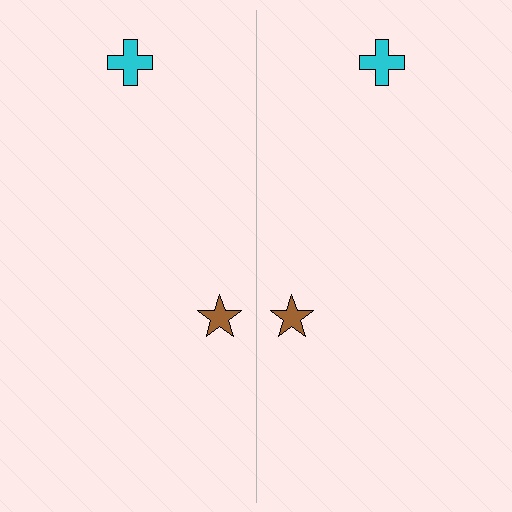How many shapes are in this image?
There are 4 shapes in this image.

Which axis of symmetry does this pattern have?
The pattern has a vertical axis of symmetry running through the center of the image.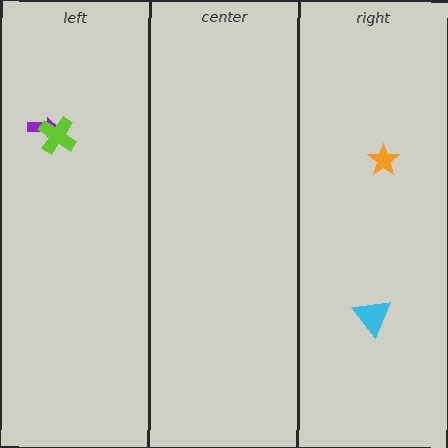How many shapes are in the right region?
2.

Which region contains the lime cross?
The left region.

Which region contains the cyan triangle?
The right region.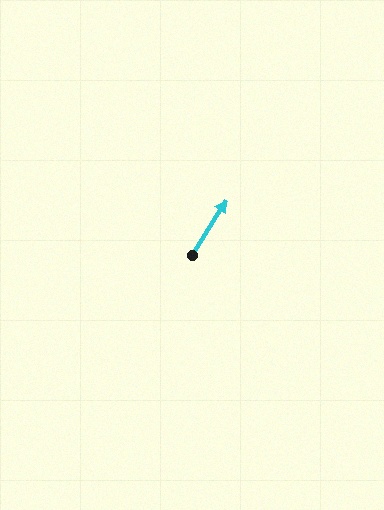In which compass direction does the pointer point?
Northeast.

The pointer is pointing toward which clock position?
Roughly 1 o'clock.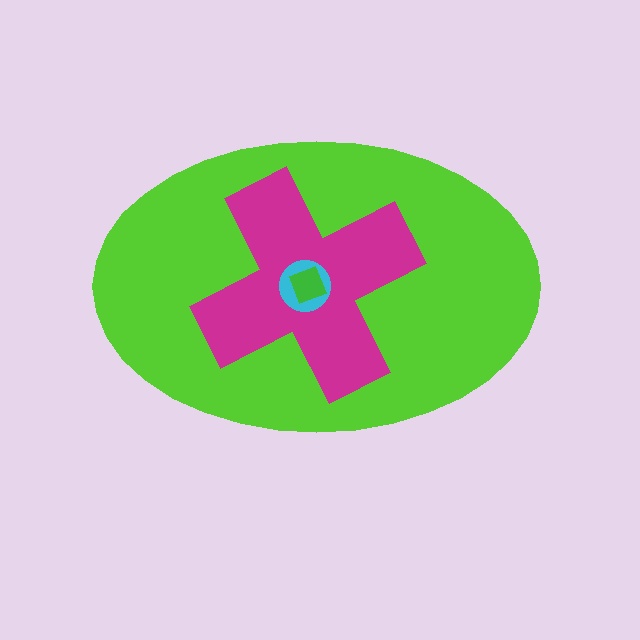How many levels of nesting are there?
4.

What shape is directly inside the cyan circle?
The green square.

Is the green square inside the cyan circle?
Yes.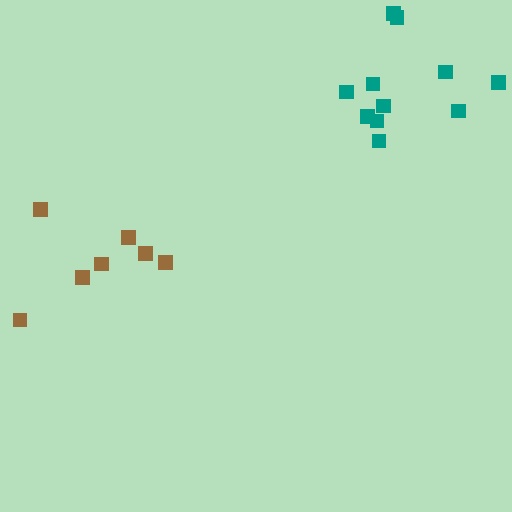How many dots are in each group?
Group 1: 7 dots, Group 2: 11 dots (18 total).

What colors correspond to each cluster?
The clusters are colored: brown, teal.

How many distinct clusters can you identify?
There are 2 distinct clusters.